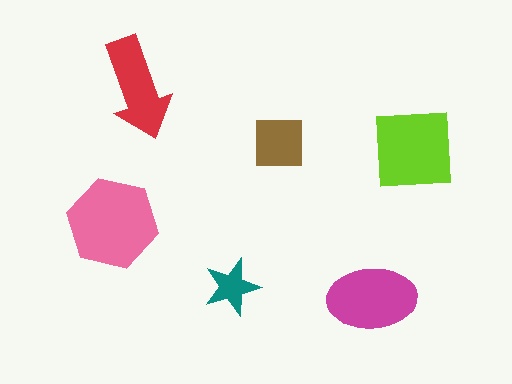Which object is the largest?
The pink hexagon.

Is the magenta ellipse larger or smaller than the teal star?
Larger.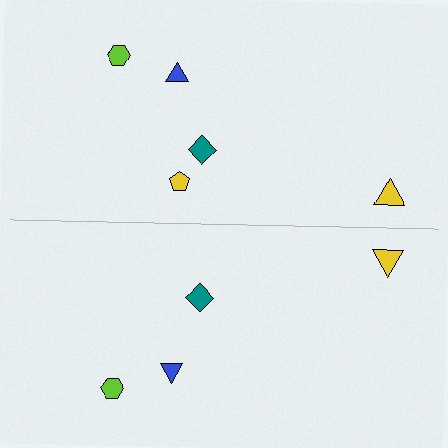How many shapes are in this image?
There are 9 shapes in this image.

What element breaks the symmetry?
A yellow pentagon is missing from the bottom side.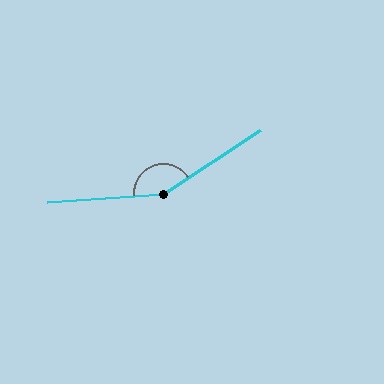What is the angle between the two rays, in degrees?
Approximately 151 degrees.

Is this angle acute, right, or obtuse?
It is obtuse.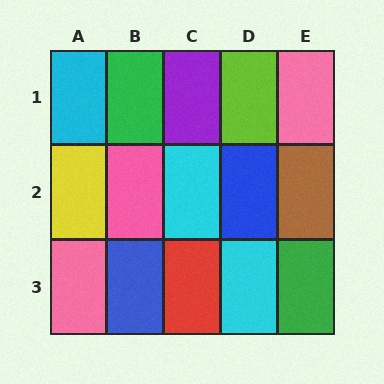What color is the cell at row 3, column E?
Green.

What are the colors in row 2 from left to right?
Yellow, pink, cyan, blue, brown.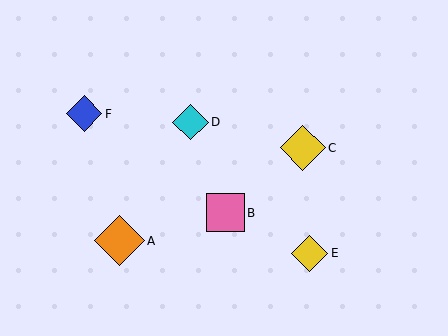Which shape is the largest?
The orange diamond (labeled A) is the largest.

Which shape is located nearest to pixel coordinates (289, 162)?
The yellow diamond (labeled C) at (303, 148) is nearest to that location.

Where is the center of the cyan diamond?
The center of the cyan diamond is at (190, 122).